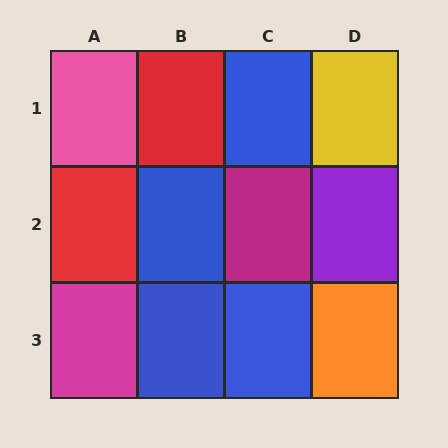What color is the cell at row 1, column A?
Pink.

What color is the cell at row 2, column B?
Blue.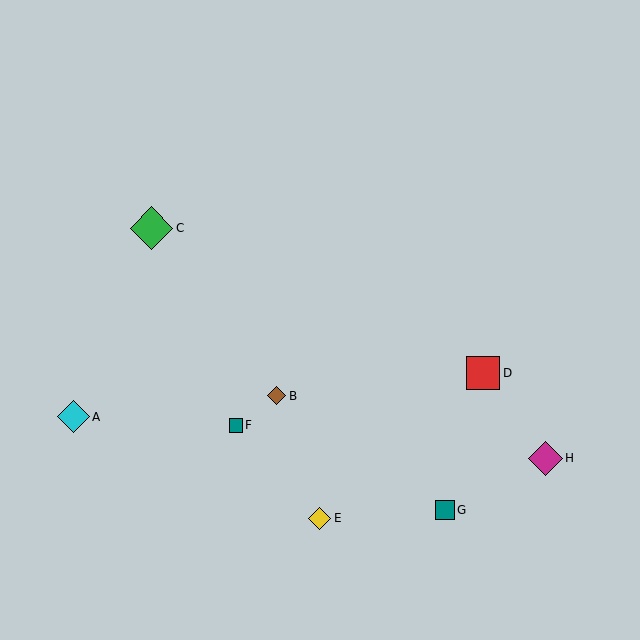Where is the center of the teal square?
The center of the teal square is at (445, 510).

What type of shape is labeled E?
Shape E is a yellow diamond.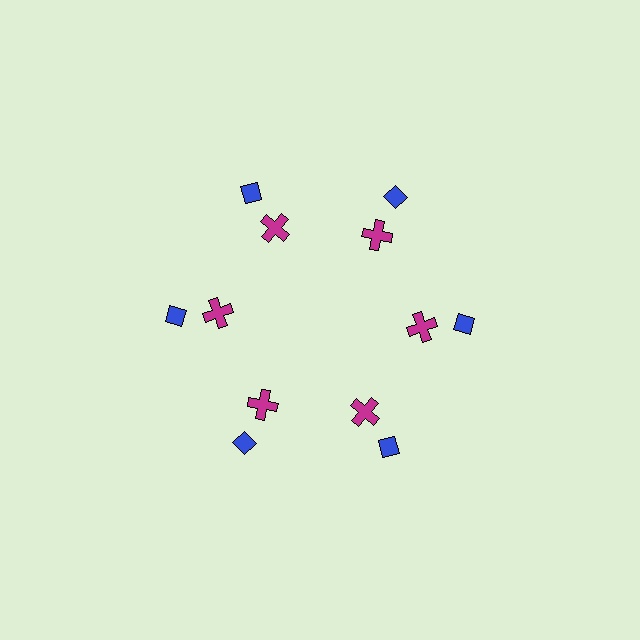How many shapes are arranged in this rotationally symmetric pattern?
There are 12 shapes, arranged in 6 groups of 2.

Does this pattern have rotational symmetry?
Yes, this pattern has 6-fold rotational symmetry. It looks the same after rotating 60 degrees around the center.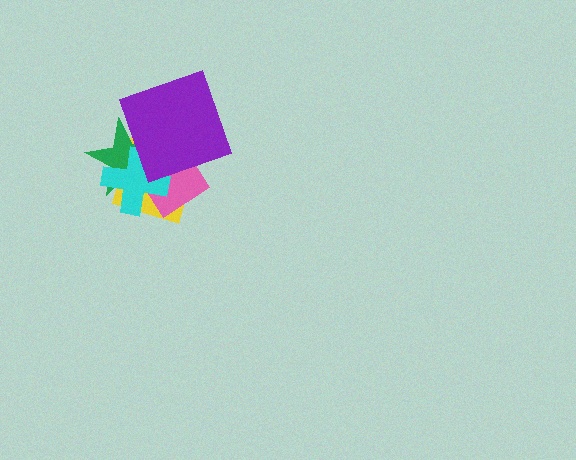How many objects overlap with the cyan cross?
4 objects overlap with the cyan cross.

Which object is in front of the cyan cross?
The purple square is in front of the cyan cross.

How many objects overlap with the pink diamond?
4 objects overlap with the pink diamond.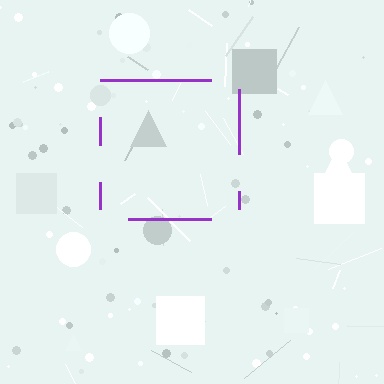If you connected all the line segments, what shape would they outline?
They would outline a square.